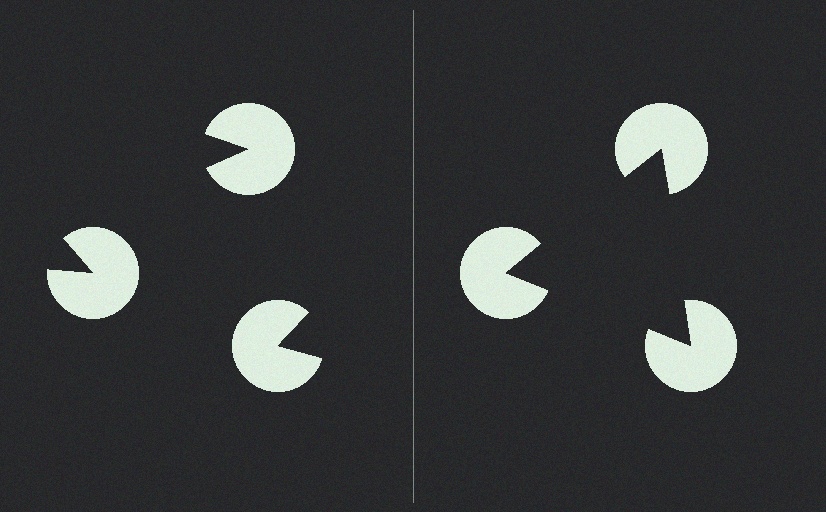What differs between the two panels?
The pac-man discs are positioned identically on both sides; only the wedge orientations differ. On the right they align to a triangle; on the left they are misaligned.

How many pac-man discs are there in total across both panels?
6 — 3 on each side.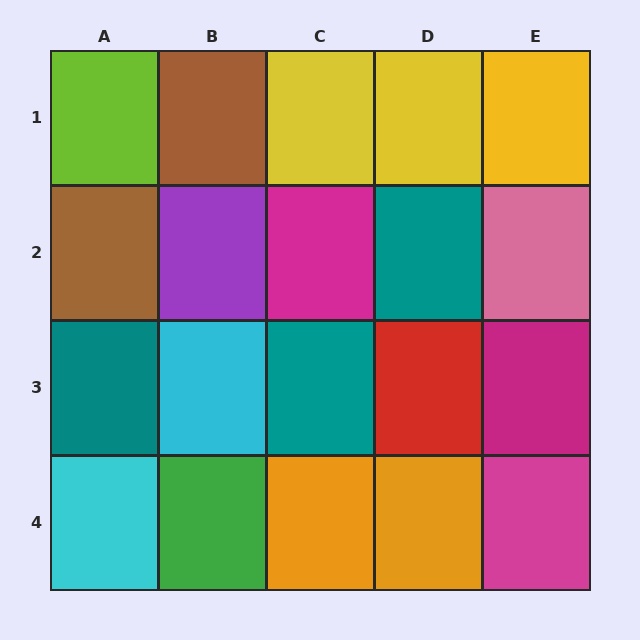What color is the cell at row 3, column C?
Teal.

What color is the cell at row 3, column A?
Teal.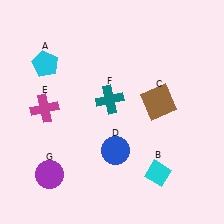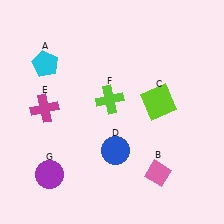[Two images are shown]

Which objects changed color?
B changed from cyan to pink. C changed from brown to lime. F changed from teal to lime.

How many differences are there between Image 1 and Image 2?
There are 3 differences between the two images.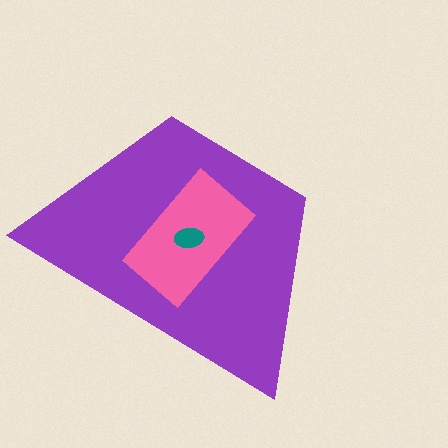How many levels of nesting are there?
3.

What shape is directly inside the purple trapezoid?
The pink rectangle.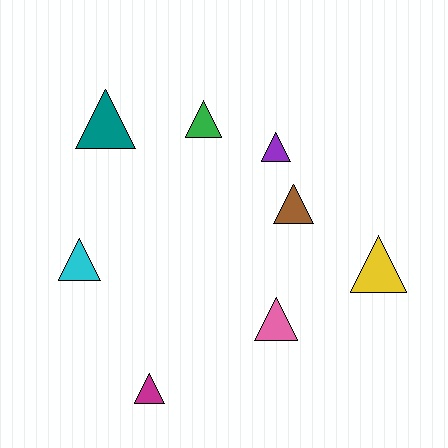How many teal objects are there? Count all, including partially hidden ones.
There is 1 teal object.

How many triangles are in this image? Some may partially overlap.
There are 8 triangles.